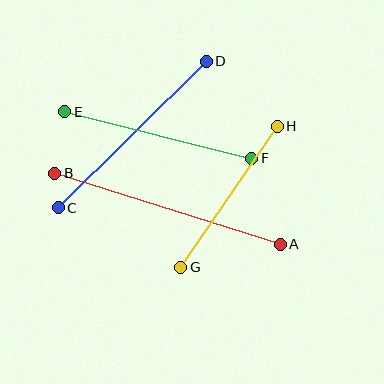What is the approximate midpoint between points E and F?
The midpoint is at approximately (158, 135) pixels.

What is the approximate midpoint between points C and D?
The midpoint is at approximately (132, 134) pixels.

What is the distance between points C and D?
The distance is approximately 208 pixels.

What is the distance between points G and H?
The distance is approximately 171 pixels.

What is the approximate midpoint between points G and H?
The midpoint is at approximately (229, 197) pixels.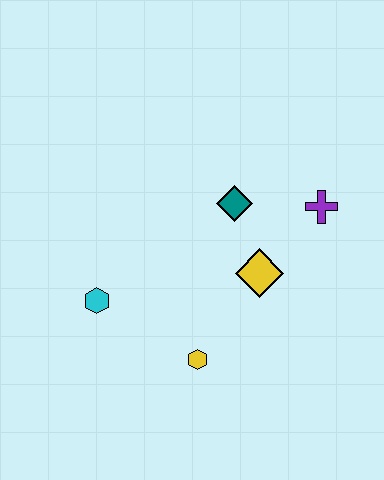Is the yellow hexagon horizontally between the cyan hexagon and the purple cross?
Yes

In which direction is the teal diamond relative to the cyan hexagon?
The teal diamond is to the right of the cyan hexagon.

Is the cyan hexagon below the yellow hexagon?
No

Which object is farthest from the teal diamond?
The cyan hexagon is farthest from the teal diamond.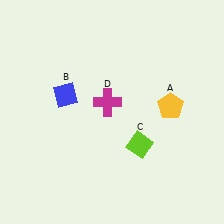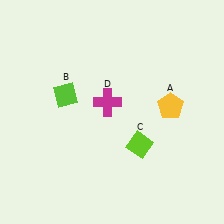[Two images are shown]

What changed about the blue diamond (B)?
In Image 1, B is blue. In Image 2, it changed to lime.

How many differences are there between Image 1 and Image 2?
There is 1 difference between the two images.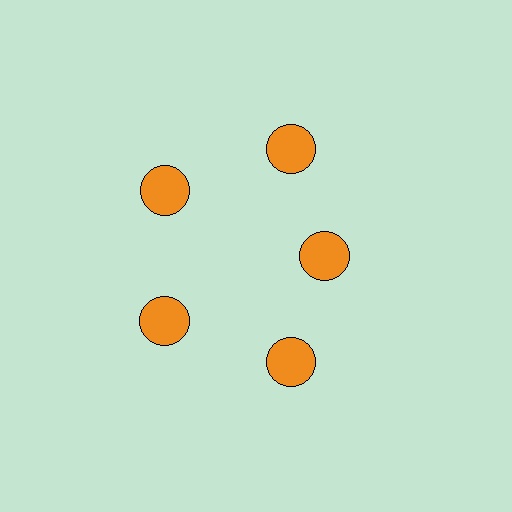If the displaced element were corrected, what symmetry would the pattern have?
It would have 5-fold rotational symmetry — the pattern would map onto itself every 72 degrees.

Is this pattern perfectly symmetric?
No. The 5 orange circles are arranged in a ring, but one element near the 3 o'clock position is pulled inward toward the center, breaking the 5-fold rotational symmetry.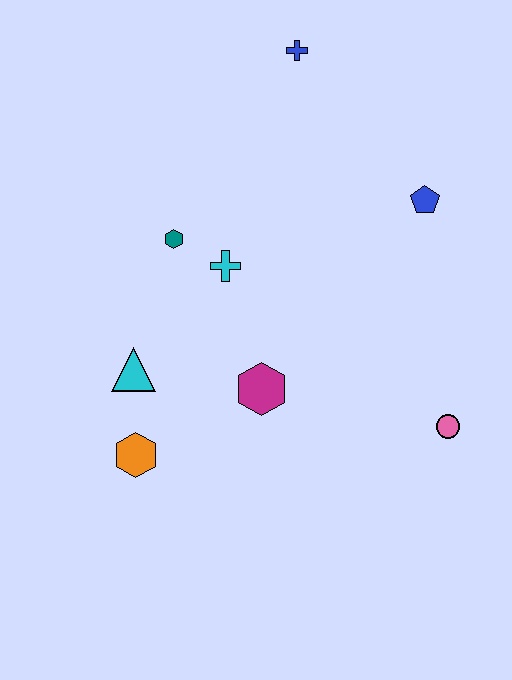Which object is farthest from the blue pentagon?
The orange hexagon is farthest from the blue pentagon.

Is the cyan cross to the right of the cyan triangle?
Yes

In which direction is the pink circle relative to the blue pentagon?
The pink circle is below the blue pentagon.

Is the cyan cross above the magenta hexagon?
Yes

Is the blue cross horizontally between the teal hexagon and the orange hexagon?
No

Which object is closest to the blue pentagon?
The blue cross is closest to the blue pentagon.